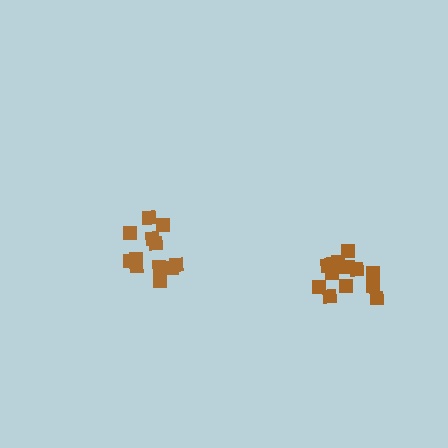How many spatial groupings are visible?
There are 2 spatial groupings.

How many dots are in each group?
Group 1: 12 dots, Group 2: 14 dots (26 total).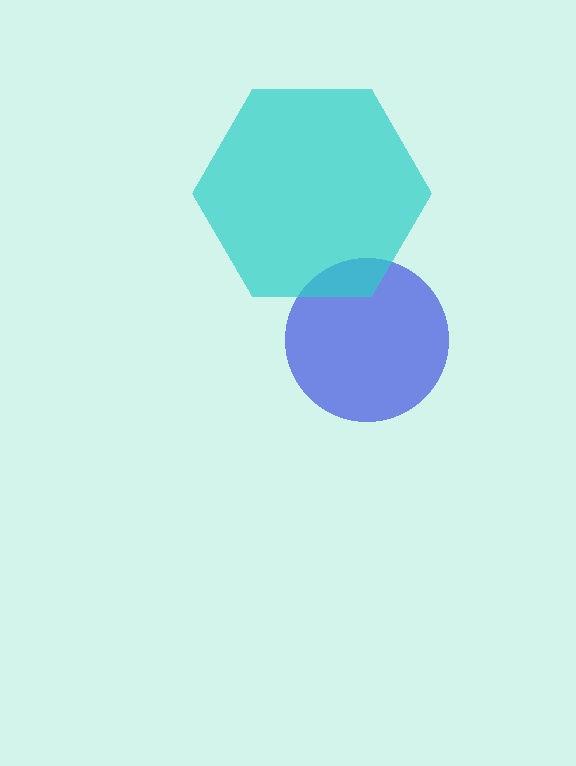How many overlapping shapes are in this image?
There are 2 overlapping shapes in the image.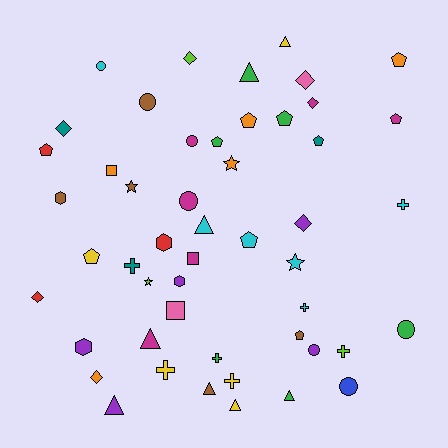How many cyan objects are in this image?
There are 6 cyan objects.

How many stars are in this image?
There are 4 stars.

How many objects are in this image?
There are 50 objects.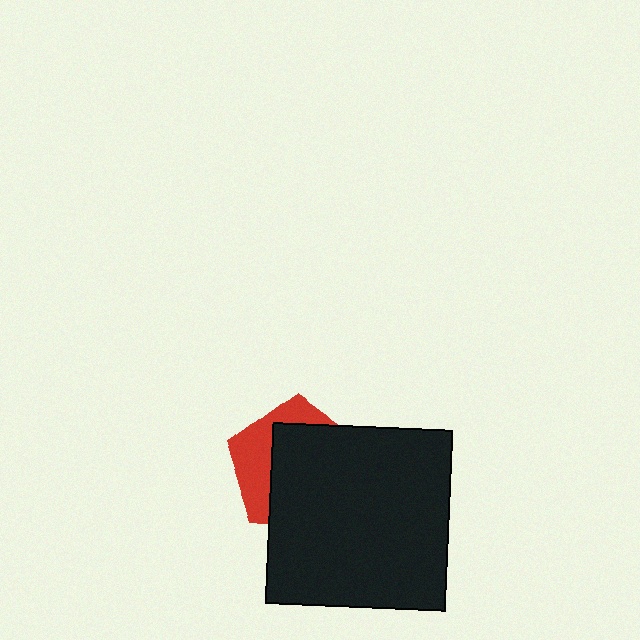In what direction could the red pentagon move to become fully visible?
The red pentagon could move toward the upper-left. That would shift it out from behind the black square entirely.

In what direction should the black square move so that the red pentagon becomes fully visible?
The black square should move toward the lower-right. That is the shortest direction to clear the overlap and leave the red pentagon fully visible.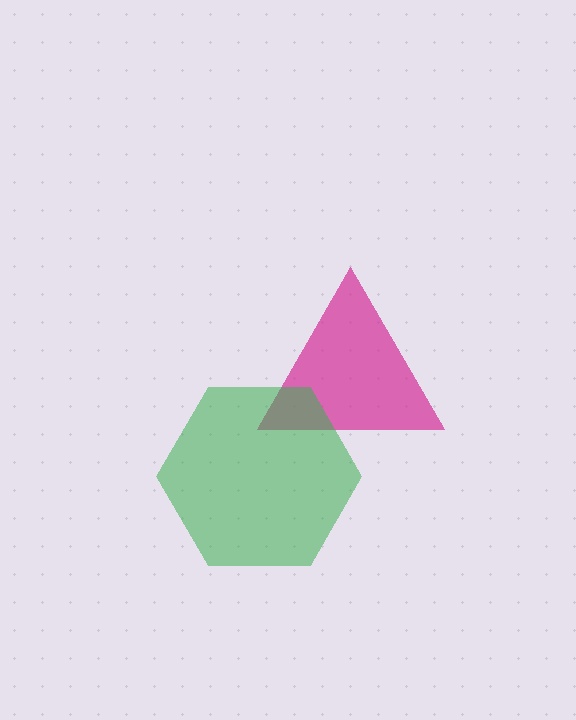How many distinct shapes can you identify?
There are 2 distinct shapes: a magenta triangle, a green hexagon.